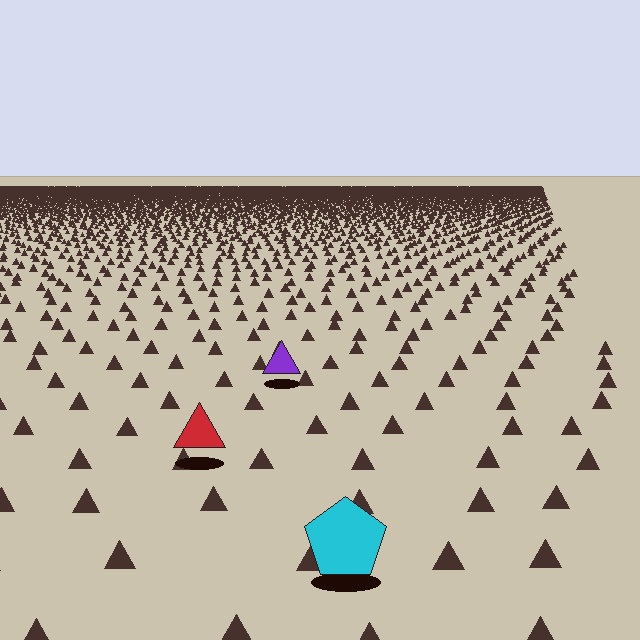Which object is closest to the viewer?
The cyan pentagon is closest. The texture marks near it are larger and more spread out.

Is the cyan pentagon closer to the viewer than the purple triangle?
Yes. The cyan pentagon is closer — you can tell from the texture gradient: the ground texture is coarser near it.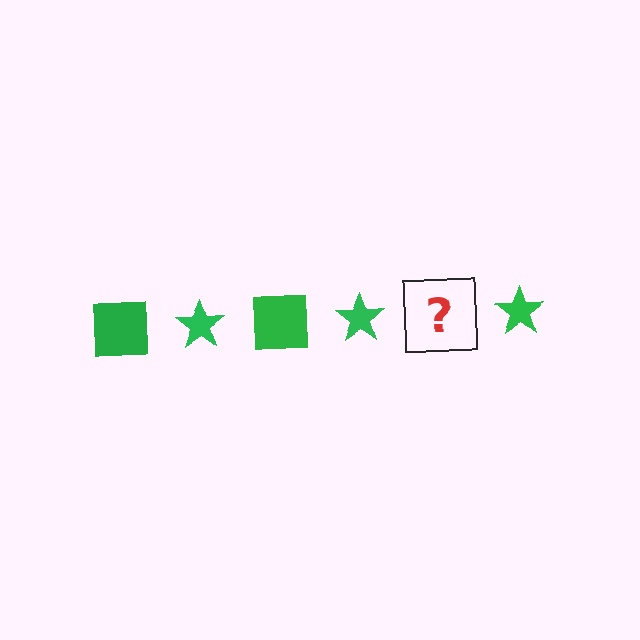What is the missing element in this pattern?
The missing element is a green square.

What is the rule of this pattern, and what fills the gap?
The rule is that the pattern cycles through square, star shapes in green. The gap should be filled with a green square.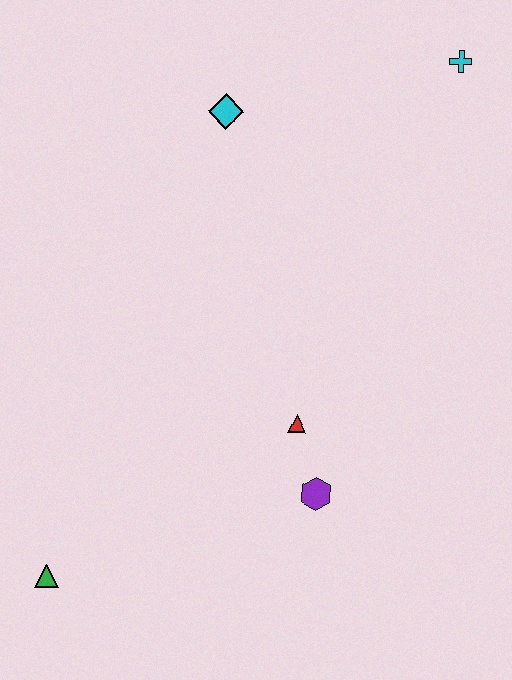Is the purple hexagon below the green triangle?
No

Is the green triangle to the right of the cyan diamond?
No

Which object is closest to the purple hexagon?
The red triangle is closest to the purple hexagon.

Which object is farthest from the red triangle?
The cyan cross is farthest from the red triangle.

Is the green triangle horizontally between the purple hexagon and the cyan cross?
No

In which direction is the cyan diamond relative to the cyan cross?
The cyan diamond is to the left of the cyan cross.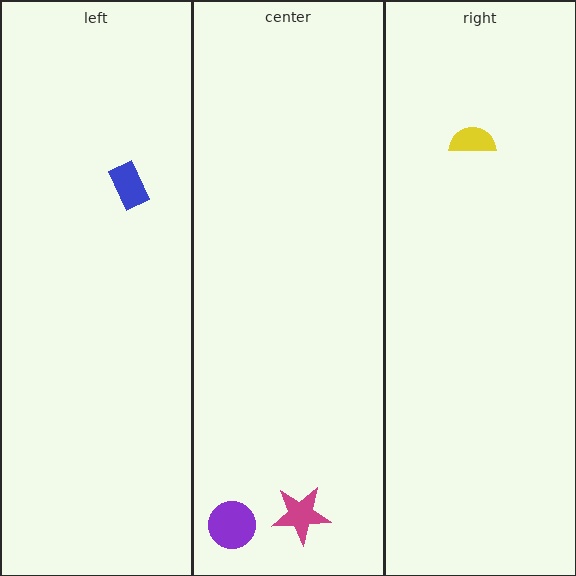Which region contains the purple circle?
The center region.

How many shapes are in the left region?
1.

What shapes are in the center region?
The purple circle, the magenta star.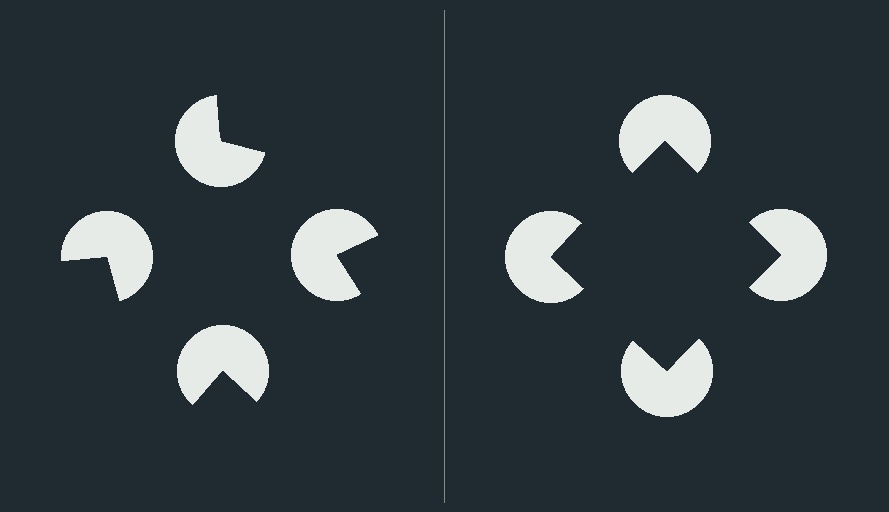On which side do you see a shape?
An illusory square appears on the right side. On the left side the wedge cuts are rotated, so no coherent shape forms.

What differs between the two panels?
The pac-man discs are positioned identically on both sides; only the wedge orientations differ. On the right they align to a square; on the left they are misaligned.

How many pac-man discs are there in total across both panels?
8 — 4 on each side.